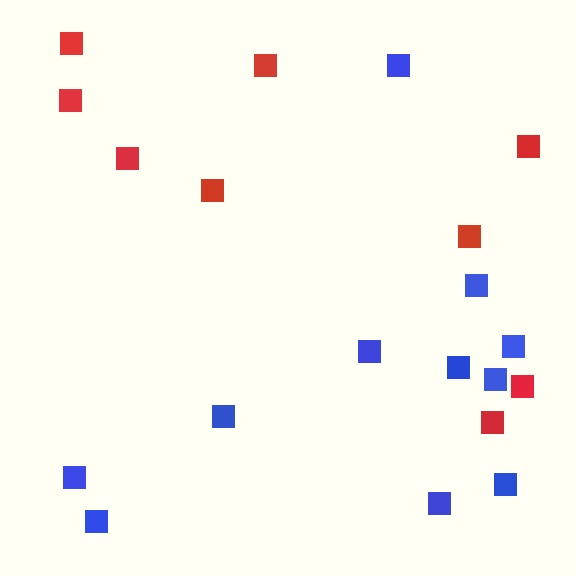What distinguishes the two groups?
There are 2 groups: one group of red squares (9) and one group of blue squares (11).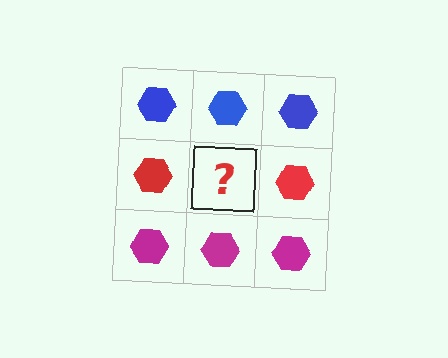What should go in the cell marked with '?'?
The missing cell should contain a red hexagon.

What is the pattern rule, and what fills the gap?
The rule is that each row has a consistent color. The gap should be filled with a red hexagon.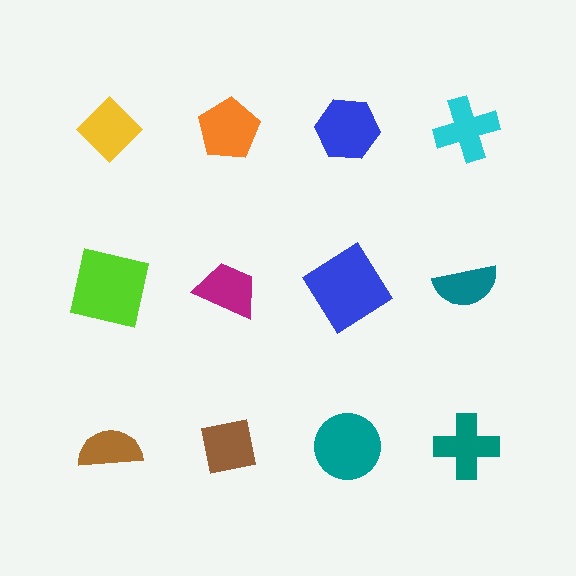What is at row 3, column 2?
A brown square.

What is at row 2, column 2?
A magenta trapezoid.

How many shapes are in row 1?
4 shapes.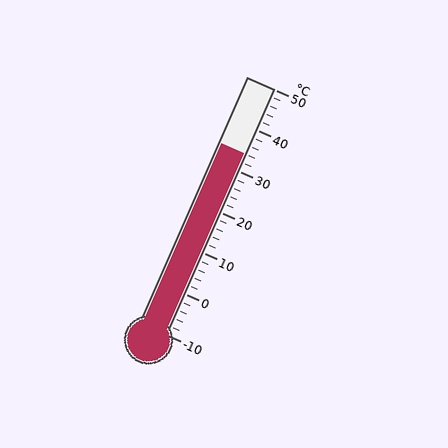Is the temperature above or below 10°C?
The temperature is above 10°C.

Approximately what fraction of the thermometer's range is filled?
The thermometer is filled to approximately 75% of its range.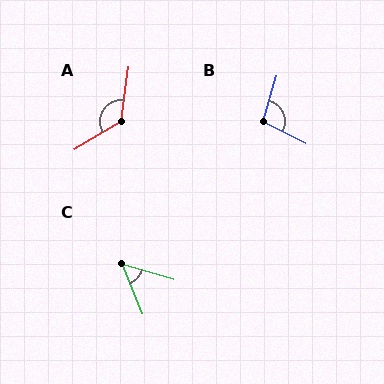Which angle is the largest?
A, at approximately 129 degrees.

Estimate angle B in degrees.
Approximately 100 degrees.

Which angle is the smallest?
C, at approximately 51 degrees.